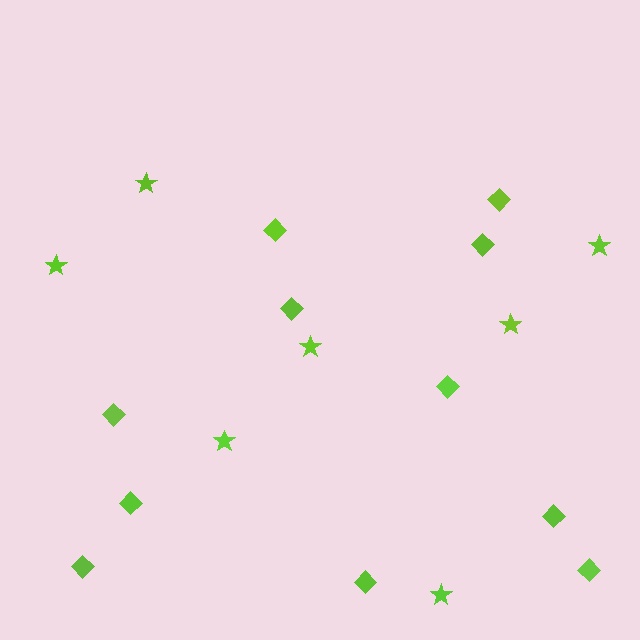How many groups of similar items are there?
There are 2 groups: one group of diamonds (11) and one group of stars (7).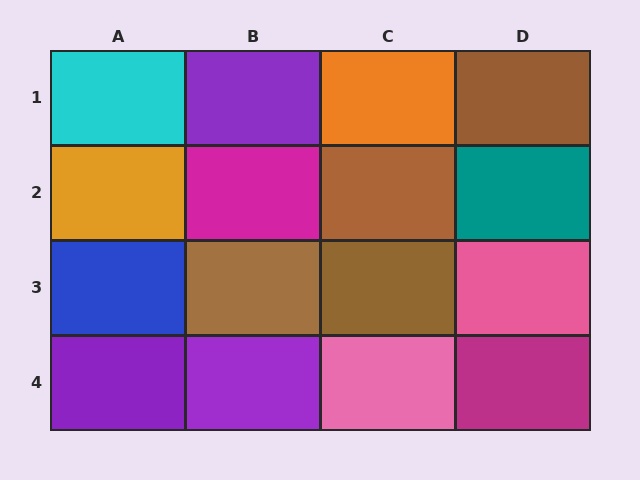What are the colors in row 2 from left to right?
Orange, magenta, brown, teal.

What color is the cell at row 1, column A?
Cyan.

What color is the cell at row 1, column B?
Purple.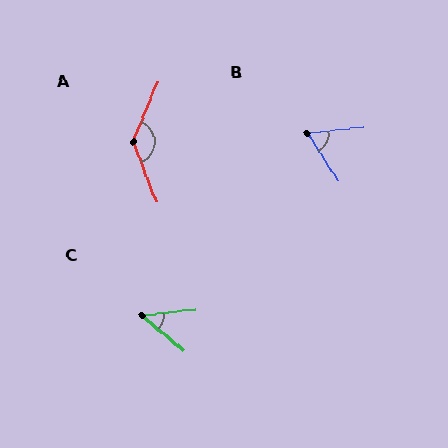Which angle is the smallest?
C, at approximately 46 degrees.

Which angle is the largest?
A, at approximately 136 degrees.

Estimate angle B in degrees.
Approximately 63 degrees.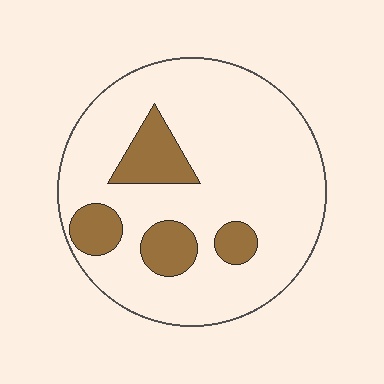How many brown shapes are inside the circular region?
4.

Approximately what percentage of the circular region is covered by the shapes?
Approximately 20%.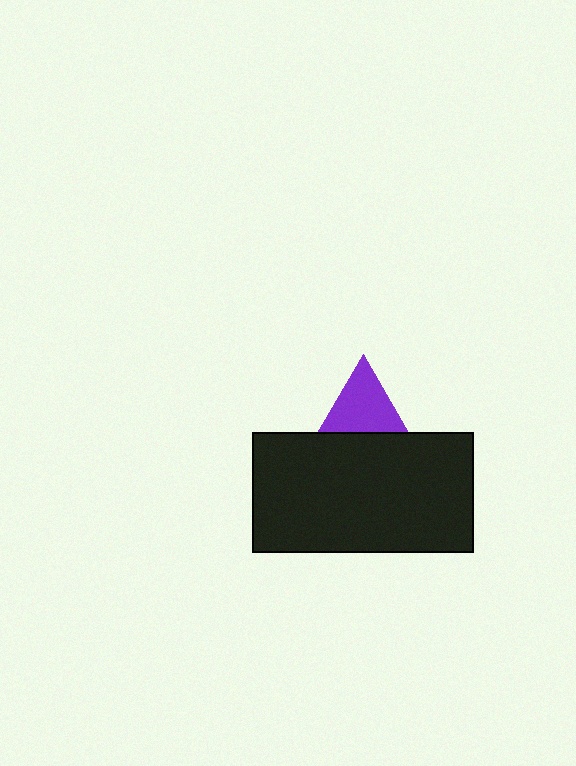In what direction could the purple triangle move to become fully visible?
The purple triangle could move up. That would shift it out from behind the black rectangle entirely.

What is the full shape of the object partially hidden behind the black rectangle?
The partially hidden object is a purple triangle.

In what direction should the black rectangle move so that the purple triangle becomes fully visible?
The black rectangle should move down. That is the shortest direction to clear the overlap and leave the purple triangle fully visible.